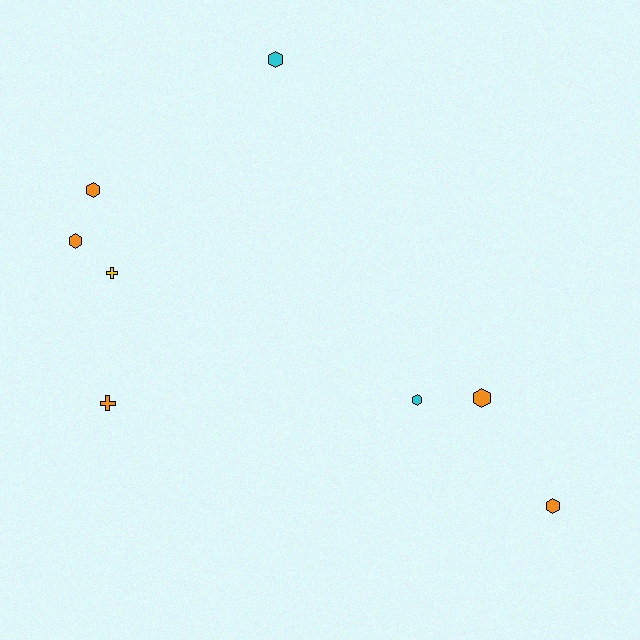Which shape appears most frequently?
Hexagon, with 6 objects.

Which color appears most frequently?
Orange, with 5 objects.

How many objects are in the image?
There are 8 objects.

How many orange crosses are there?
There is 1 orange cross.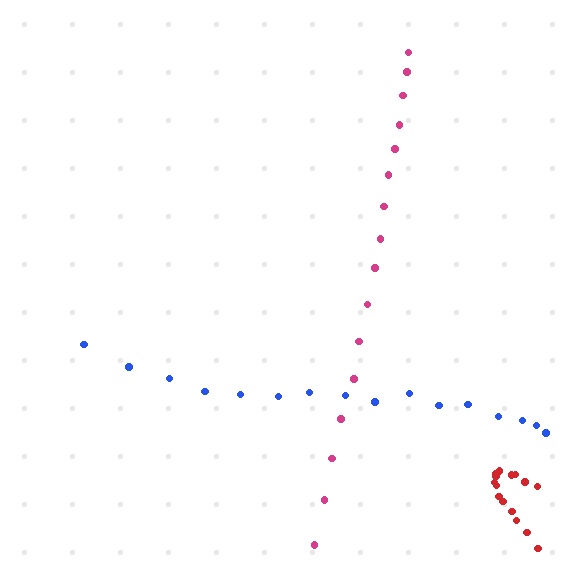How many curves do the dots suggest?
There are 3 distinct paths.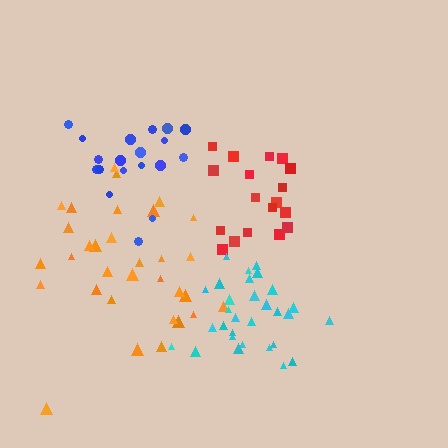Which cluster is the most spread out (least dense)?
Orange.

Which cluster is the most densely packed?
Cyan.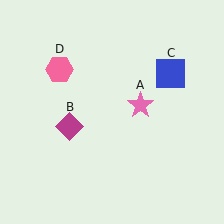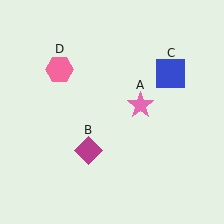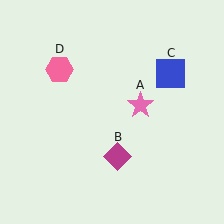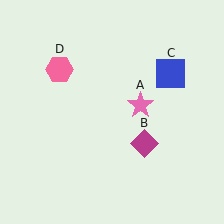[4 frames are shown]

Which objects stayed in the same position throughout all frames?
Pink star (object A) and blue square (object C) and pink hexagon (object D) remained stationary.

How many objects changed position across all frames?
1 object changed position: magenta diamond (object B).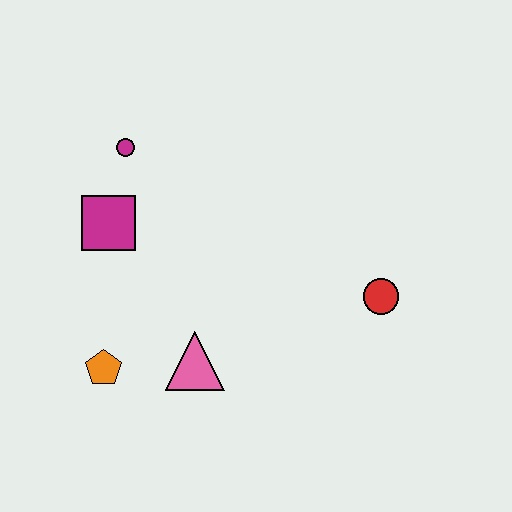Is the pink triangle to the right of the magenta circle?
Yes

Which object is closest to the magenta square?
The magenta circle is closest to the magenta square.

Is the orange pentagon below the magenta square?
Yes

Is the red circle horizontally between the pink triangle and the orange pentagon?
No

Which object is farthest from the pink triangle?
The magenta circle is farthest from the pink triangle.